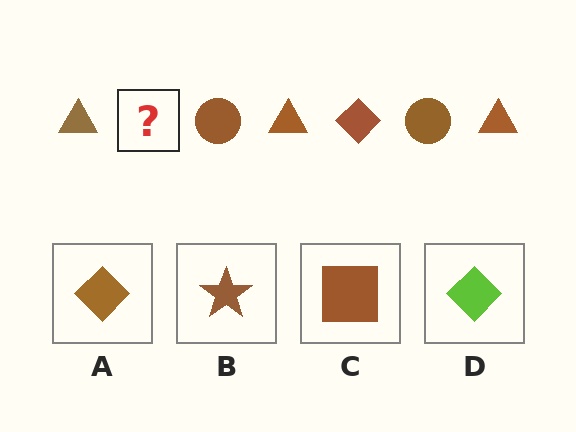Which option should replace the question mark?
Option A.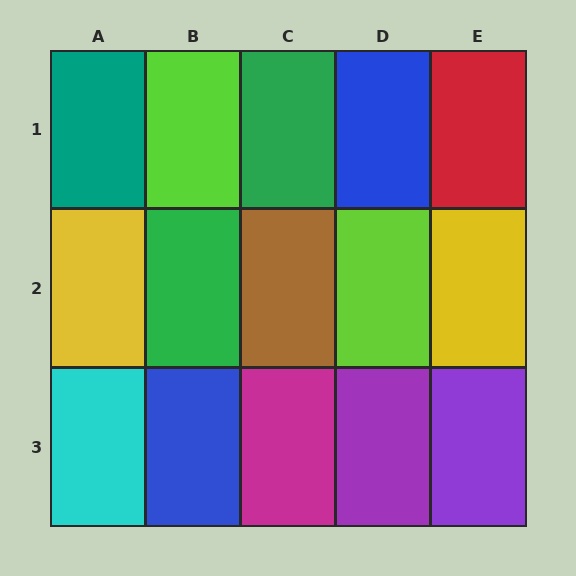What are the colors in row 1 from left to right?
Teal, lime, green, blue, red.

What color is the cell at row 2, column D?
Lime.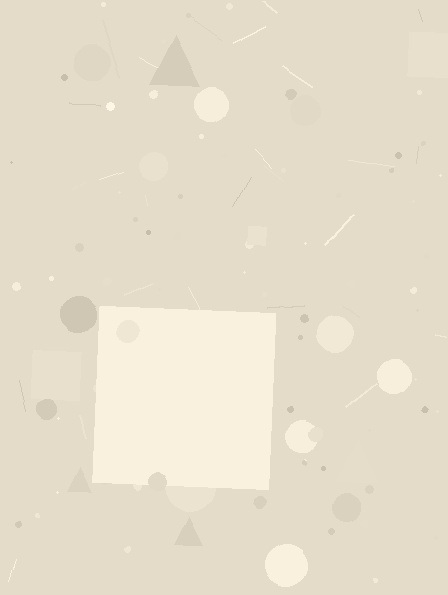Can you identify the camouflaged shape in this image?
The camouflaged shape is a square.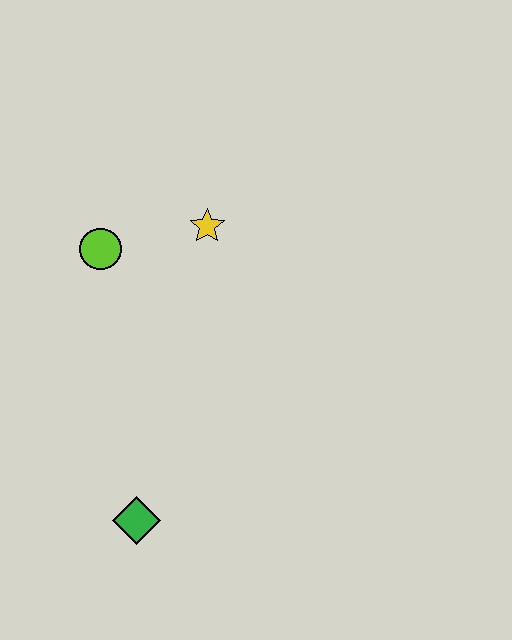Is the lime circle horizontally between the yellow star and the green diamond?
No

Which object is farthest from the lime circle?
The green diamond is farthest from the lime circle.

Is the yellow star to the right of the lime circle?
Yes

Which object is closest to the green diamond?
The lime circle is closest to the green diamond.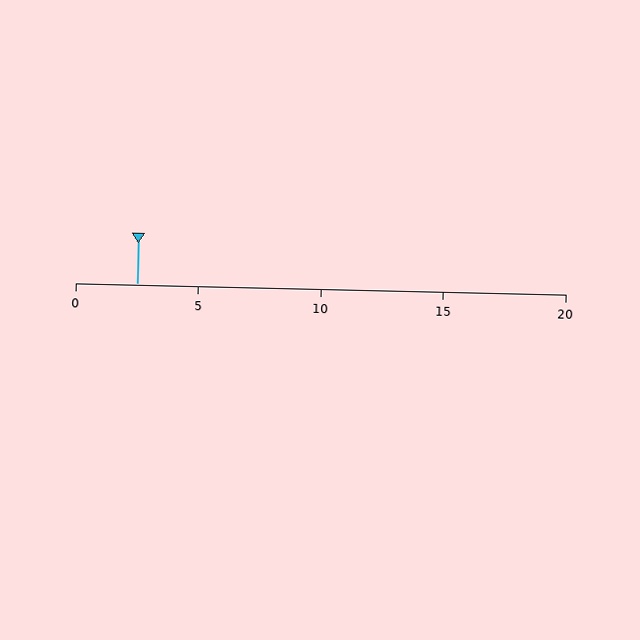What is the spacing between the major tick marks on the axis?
The major ticks are spaced 5 apart.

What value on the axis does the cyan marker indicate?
The marker indicates approximately 2.5.